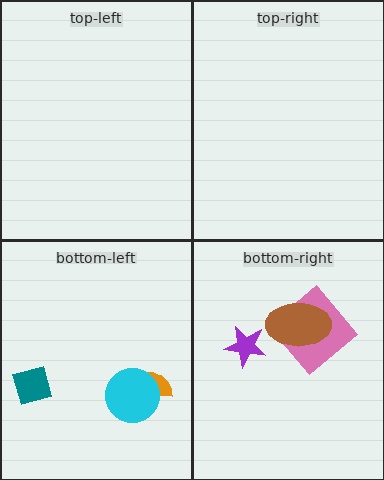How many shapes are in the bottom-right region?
3.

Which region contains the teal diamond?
The bottom-left region.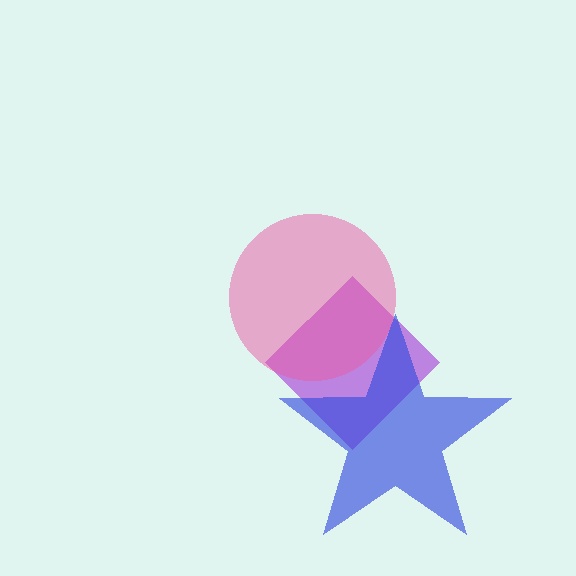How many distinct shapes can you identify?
There are 3 distinct shapes: a purple diamond, a blue star, a pink circle.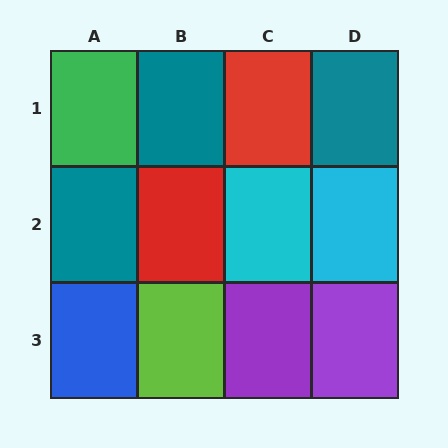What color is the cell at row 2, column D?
Cyan.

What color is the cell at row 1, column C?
Red.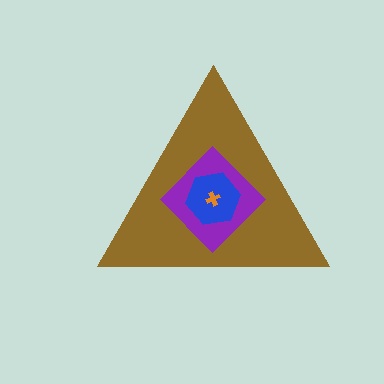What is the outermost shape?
The brown triangle.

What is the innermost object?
The orange cross.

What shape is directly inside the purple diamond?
The blue hexagon.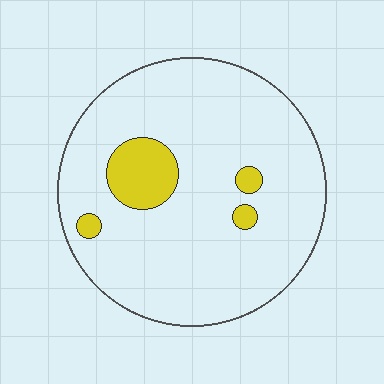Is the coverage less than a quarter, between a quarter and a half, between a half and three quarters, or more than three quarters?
Less than a quarter.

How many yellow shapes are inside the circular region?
4.